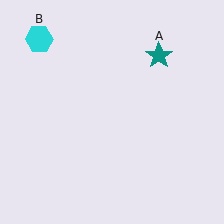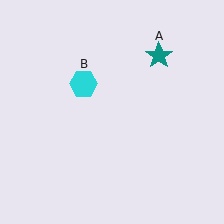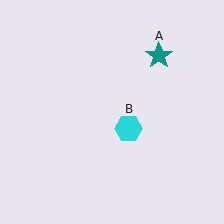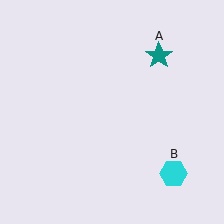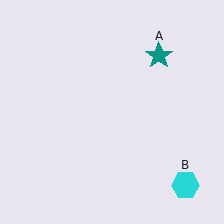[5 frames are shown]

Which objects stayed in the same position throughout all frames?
Teal star (object A) remained stationary.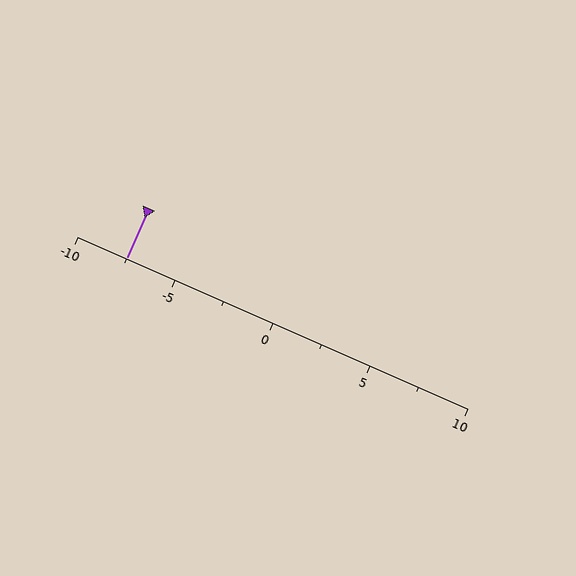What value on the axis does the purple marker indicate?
The marker indicates approximately -7.5.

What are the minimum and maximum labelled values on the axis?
The axis runs from -10 to 10.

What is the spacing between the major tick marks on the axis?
The major ticks are spaced 5 apart.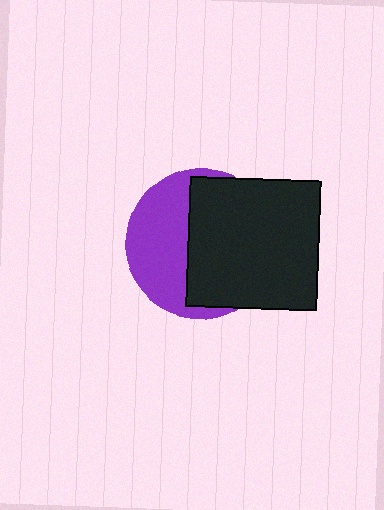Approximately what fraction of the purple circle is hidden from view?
Roughly 57% of the purple circle is hidden behind the black square.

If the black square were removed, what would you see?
You would see the complete purple circle.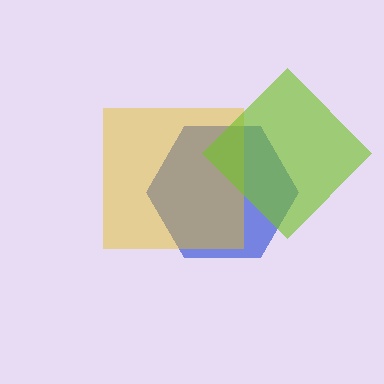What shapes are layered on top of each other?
The layered shapes are: a blue hexagon, a yellow square, a lime diamond.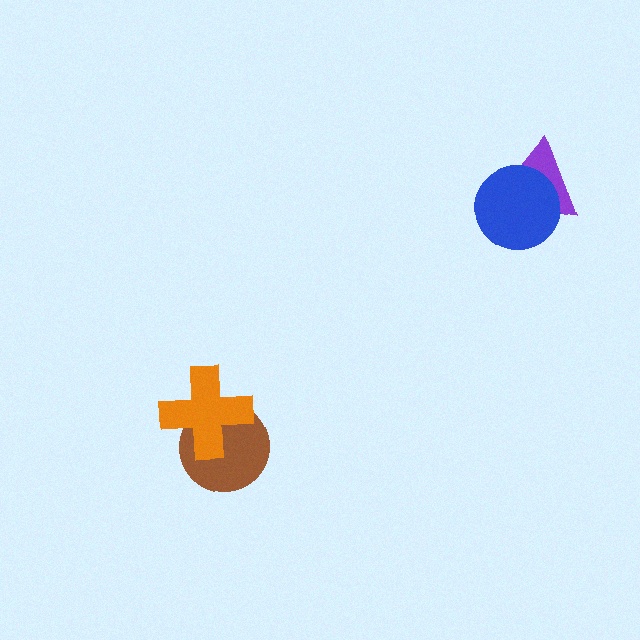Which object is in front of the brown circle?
The orange cross is in front of the brown circle.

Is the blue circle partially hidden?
No, no other shape covers it.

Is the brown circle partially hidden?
Yes, it is partially covered by another shape.